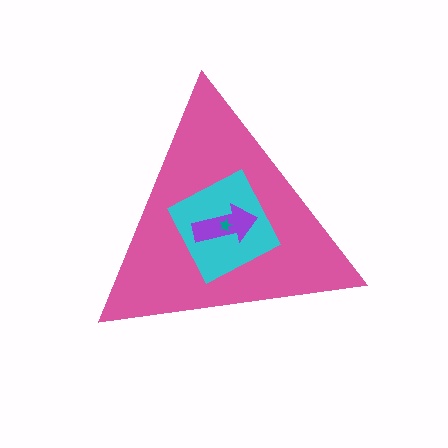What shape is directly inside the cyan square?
The purple arrow.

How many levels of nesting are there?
4.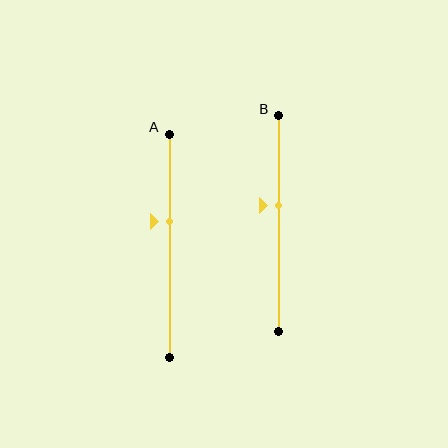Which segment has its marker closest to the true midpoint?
Segment B has its marker closest to the true midpoint.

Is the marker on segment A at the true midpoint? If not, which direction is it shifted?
No, the marker on segment A is shifted upward by about 11% of the segment length.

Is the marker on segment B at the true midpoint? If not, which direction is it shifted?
No, the marker on segment B is shifted upward by about 9% of the segment length.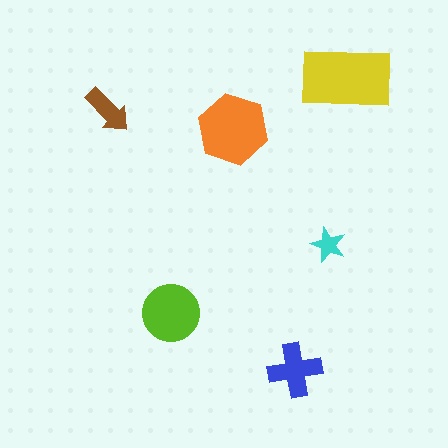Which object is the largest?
The yellow rectangle.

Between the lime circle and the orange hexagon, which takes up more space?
The orange hexagon.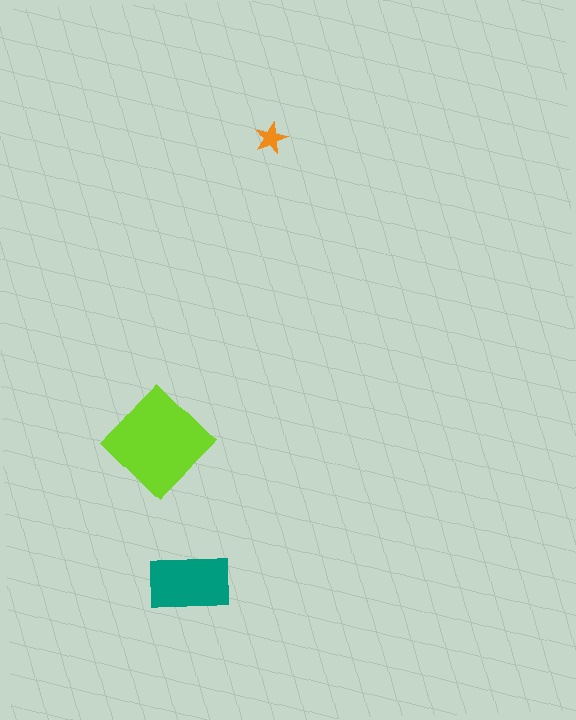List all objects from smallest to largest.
The orange star, the teal rectangle, the lime diamond.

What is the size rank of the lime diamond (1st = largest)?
1st.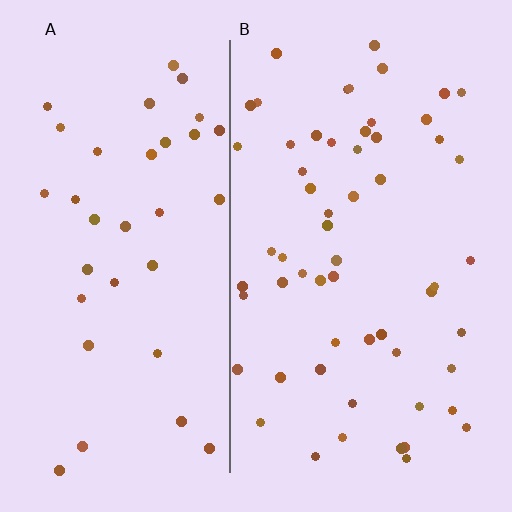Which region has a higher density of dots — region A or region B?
B (the right).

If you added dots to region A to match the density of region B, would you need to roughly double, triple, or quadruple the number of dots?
Approximately double.